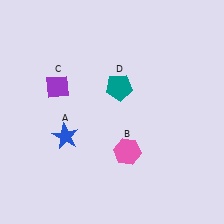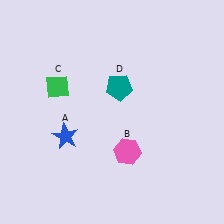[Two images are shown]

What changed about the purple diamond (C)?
In Image 1, C is purple. In Image 2, it changed to green.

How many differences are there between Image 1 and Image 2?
There is 1 difference between the two images.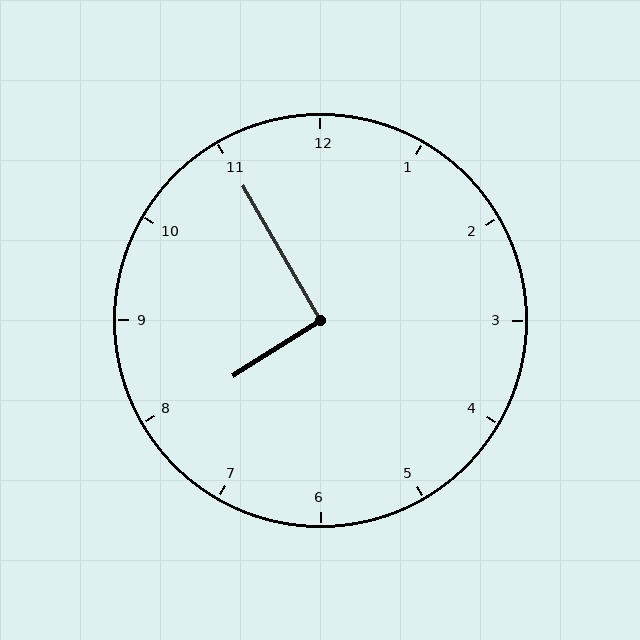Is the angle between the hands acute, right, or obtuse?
It is right.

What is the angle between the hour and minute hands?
Approximately 92 degrees.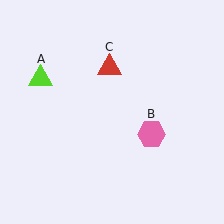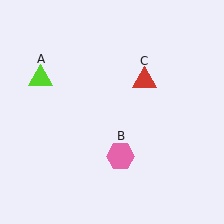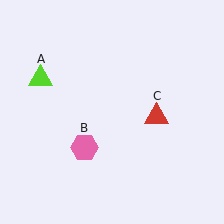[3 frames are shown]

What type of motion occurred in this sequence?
The pink hexagon (object B), red triangle (object C) rotated clockwise around the center of the scene.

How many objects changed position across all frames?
2 objects changed position: pink hexagon (object B), red triangle (object C).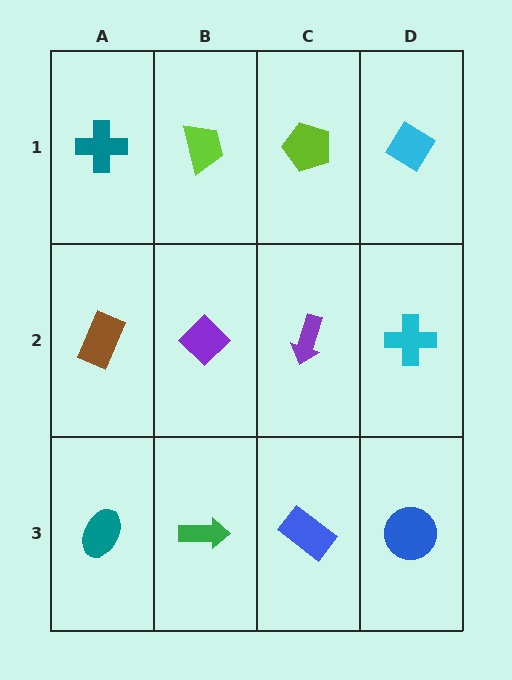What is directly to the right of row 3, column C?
A blue circle.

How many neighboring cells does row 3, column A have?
2.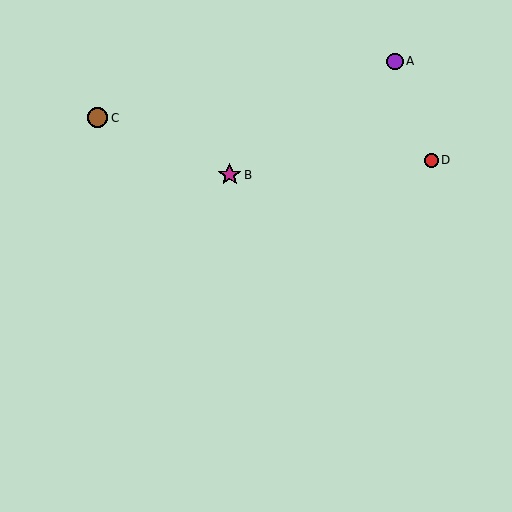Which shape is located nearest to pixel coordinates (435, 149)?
The red circle (labeled D) at (431, 160) is nearest to that location.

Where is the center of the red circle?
The center of the red circle is at (431, 160).